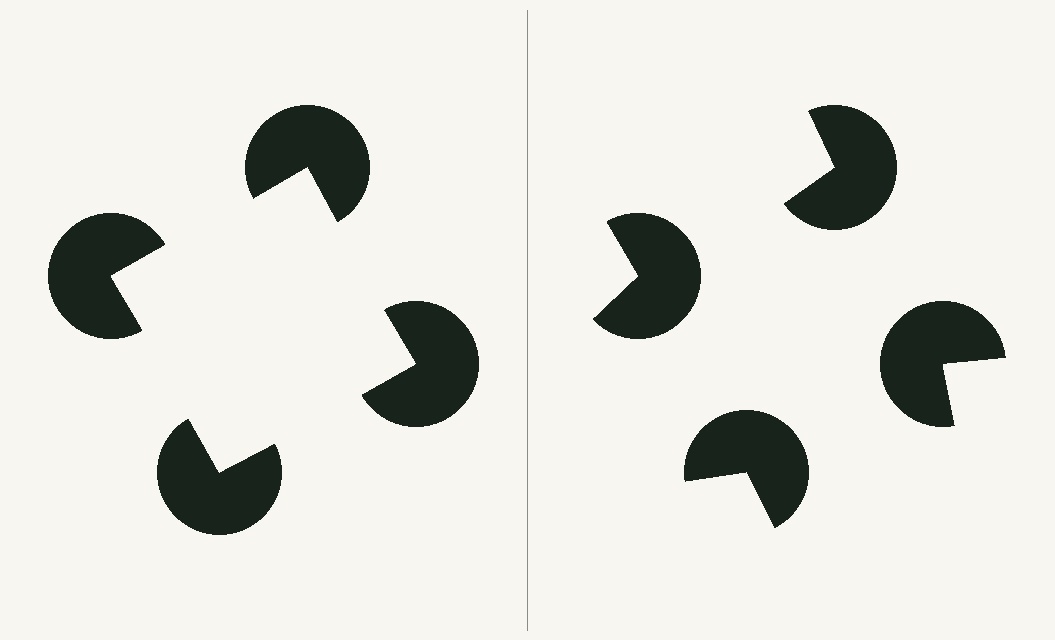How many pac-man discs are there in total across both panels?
8 — 4 on each side.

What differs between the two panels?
The pac-man discs are positioned identically on both sides; only the wedge orientations differ. On the left they align to a square; on the right they are misaligned.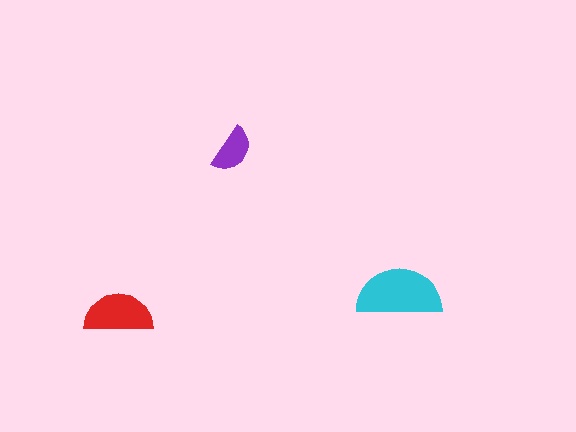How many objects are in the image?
There are 3 objects in the image.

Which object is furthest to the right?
The cyan semicircle is rightmost.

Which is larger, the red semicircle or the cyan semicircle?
The cyan one.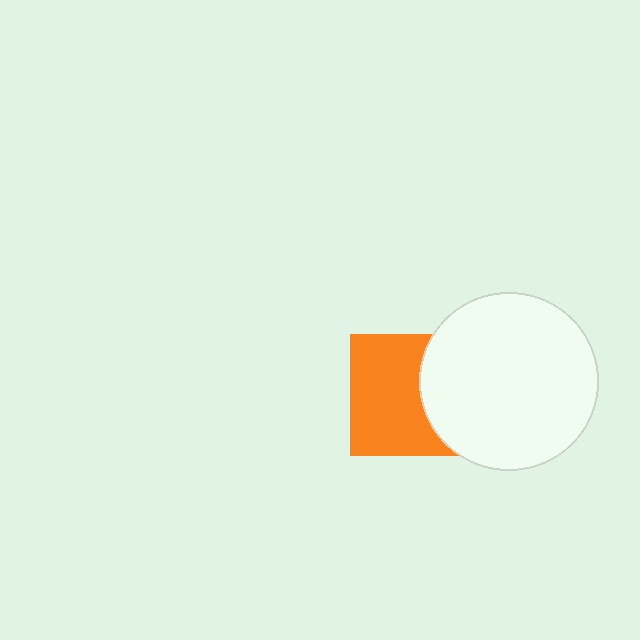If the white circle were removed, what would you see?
You would see the complete orange square.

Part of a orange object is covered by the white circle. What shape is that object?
It is a square.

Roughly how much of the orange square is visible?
About half of it is visible (roughly 64%).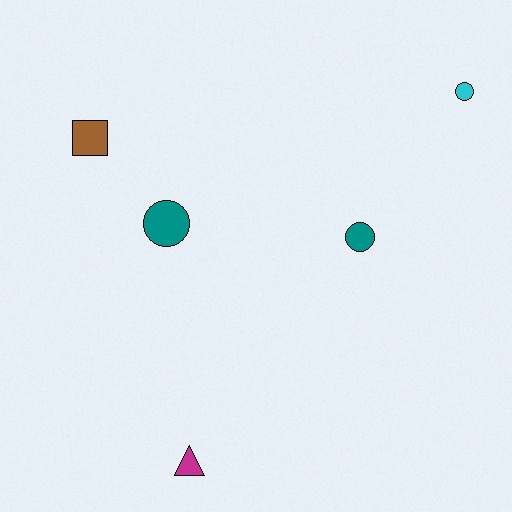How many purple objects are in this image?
There are no purple objects.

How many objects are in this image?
There are 5 objects.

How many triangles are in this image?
There is 1 triangle.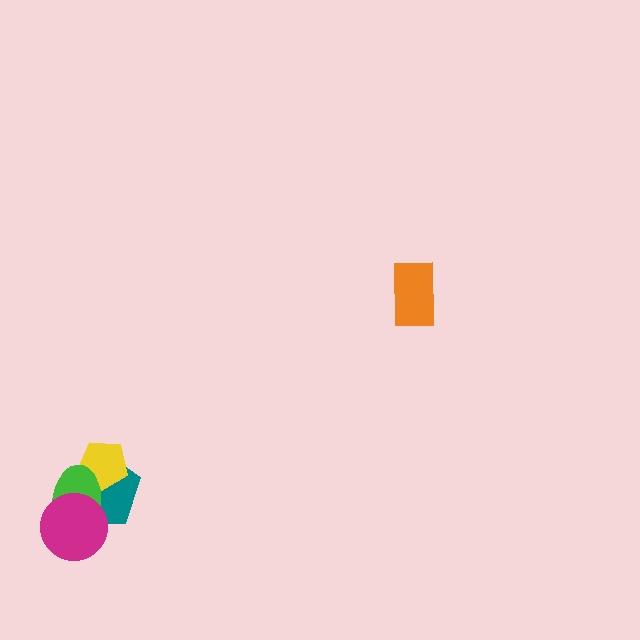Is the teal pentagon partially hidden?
Yes, it is partially covered by another shape.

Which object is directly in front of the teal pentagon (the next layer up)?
The yellow pentagon is directly in front of the teal pentagon.